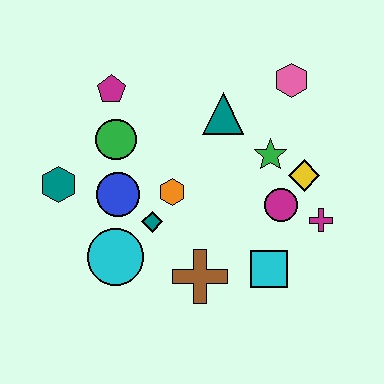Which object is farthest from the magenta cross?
The teal hexagon is farthest from the magenta cross.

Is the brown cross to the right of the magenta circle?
No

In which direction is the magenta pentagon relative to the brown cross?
The magenta pentagon is above the brown cross.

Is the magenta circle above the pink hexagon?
No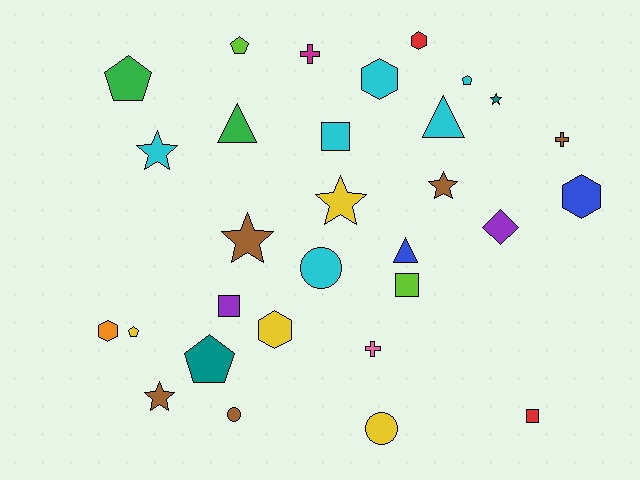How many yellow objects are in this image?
There are 4 yellow objects.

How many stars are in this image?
There are 6 stars.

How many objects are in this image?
There are 30 objects.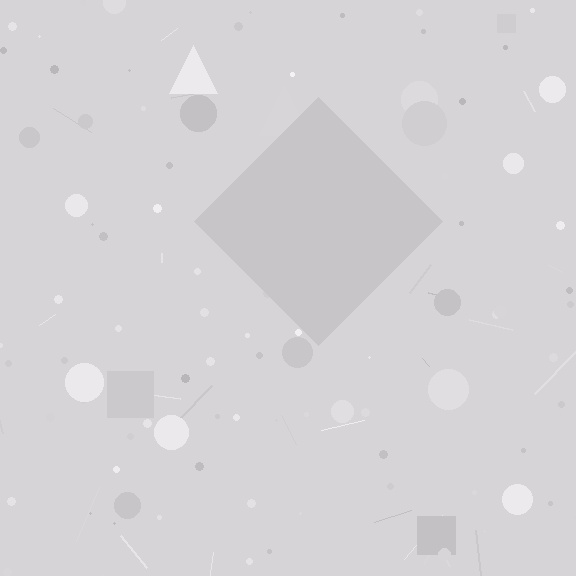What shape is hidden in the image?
A diamond is hidden in the image.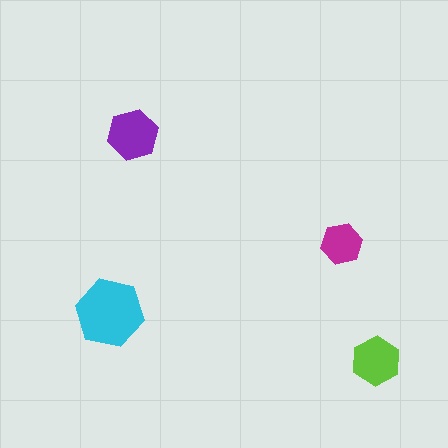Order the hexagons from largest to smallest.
the cyan one, the purple one, the lime one, the magenta one.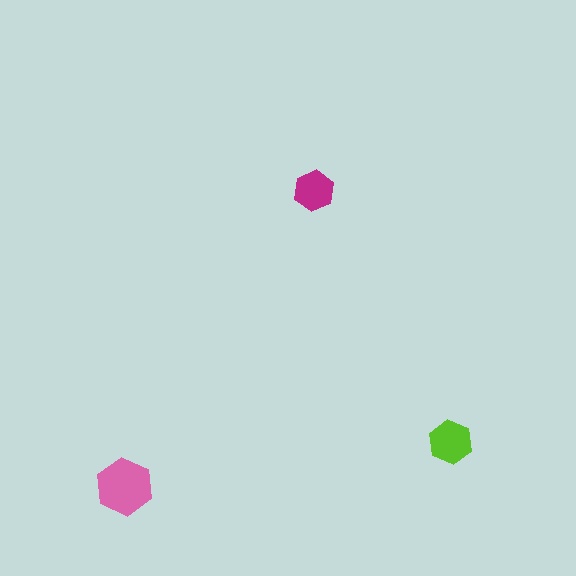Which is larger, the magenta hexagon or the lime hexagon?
The lime one.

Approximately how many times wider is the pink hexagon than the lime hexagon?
About 1.5 times wider.